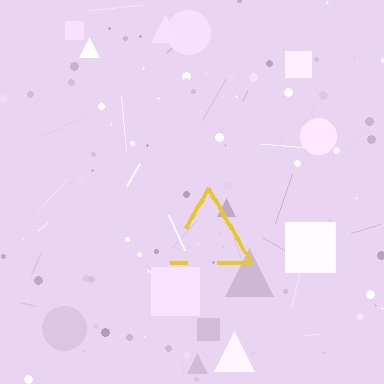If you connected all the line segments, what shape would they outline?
They would outline a triangle.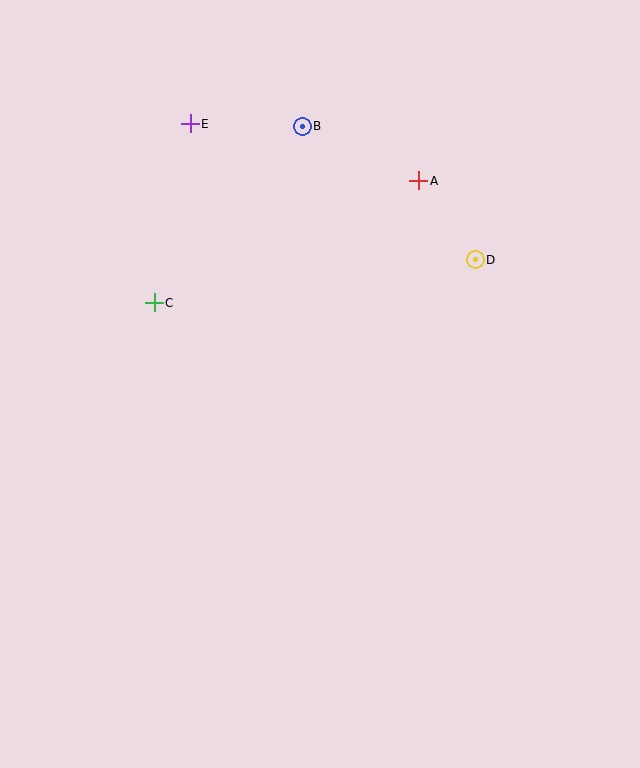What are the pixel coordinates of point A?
Point A is at (419, 181).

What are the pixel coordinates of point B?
Point B is at (302, 126).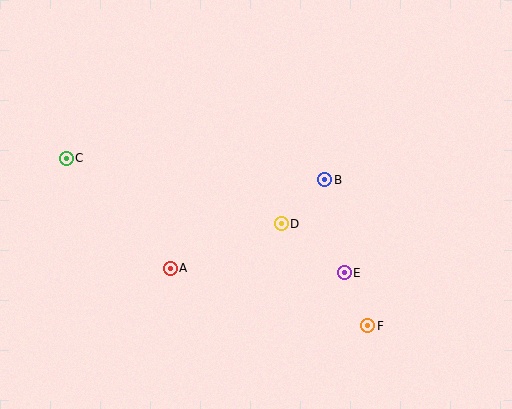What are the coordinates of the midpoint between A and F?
The midpoint between A and F is at (269, 297).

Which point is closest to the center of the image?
Point D at (281, 224) is closest to the center.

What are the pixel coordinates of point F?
Point F is at (368, 326).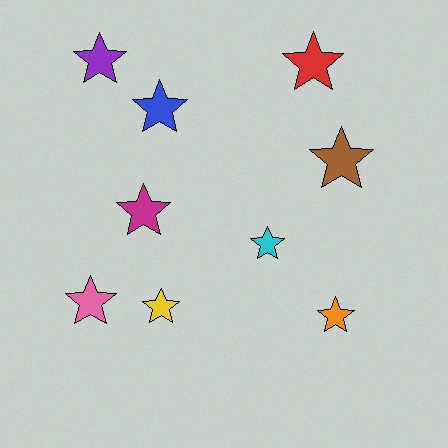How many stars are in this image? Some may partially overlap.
There are 9 stars.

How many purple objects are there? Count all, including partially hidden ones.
There is 1 purple object.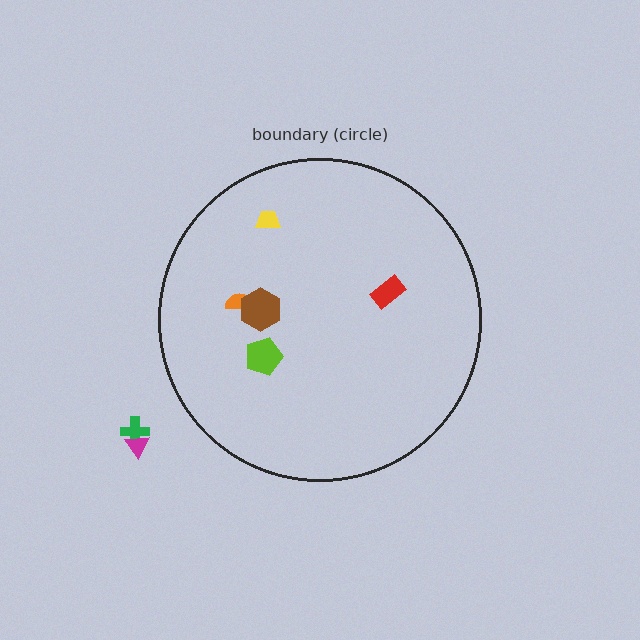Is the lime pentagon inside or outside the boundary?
Inside.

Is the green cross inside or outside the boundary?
Outside.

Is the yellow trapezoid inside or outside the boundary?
Inside.